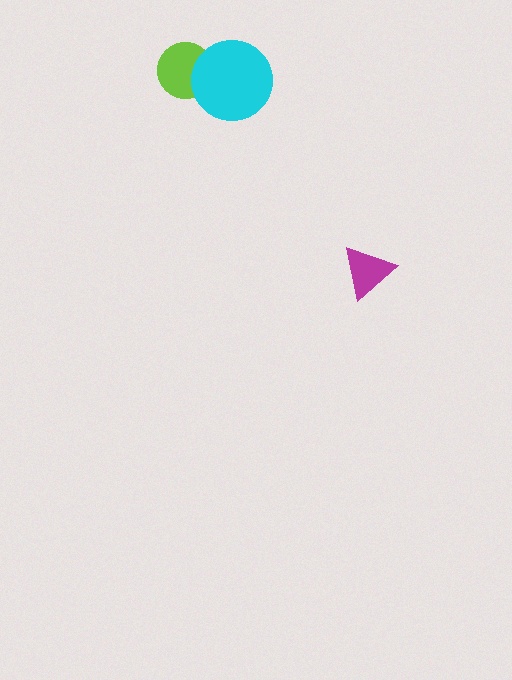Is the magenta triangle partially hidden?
No, no other shape covers it.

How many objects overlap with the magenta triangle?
0 objects overlap with the magenta triangle.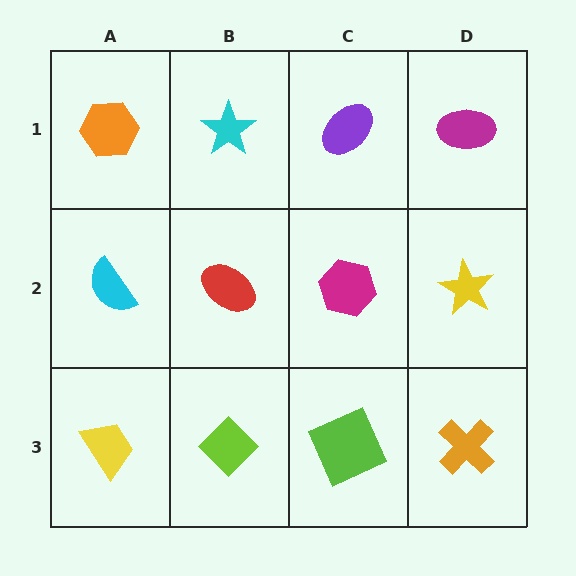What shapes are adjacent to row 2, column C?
A purple ellipse (row 1, column C), a lime square (row 3, column C), a red ellipse (row 2, column B), a yellow star (row 2, column D).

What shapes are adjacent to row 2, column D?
A magenta ellipse (row 1, column D), an orange cross (row 3, column D), a magenta hexagon (row 2, column C).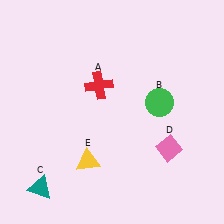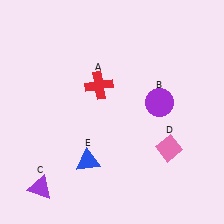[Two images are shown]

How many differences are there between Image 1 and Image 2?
There are 3 differences between the two images.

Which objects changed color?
B changed from green to purple. C changed from teal to purple. E changed from yellow to blue.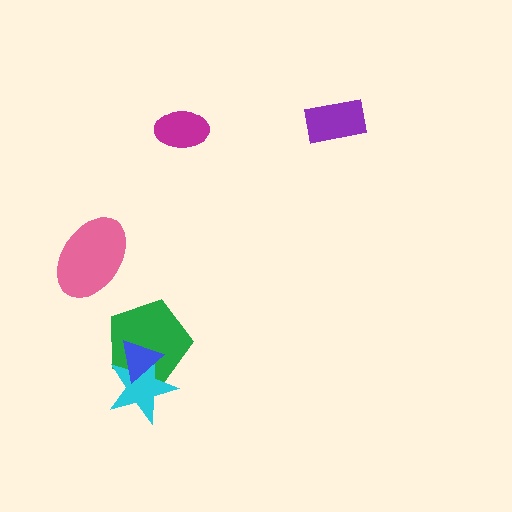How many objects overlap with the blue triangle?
2 objects overlap with the blue triangle.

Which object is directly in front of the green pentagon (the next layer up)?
The cyan star is directly in front of the green pentagon.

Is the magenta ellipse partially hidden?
No, no other shape covers it.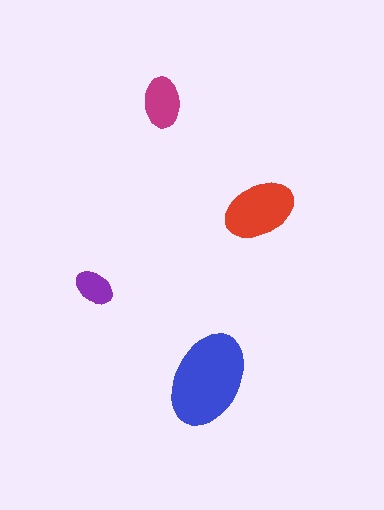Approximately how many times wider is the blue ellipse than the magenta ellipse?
About 2 times wider.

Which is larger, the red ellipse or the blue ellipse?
The blue one.